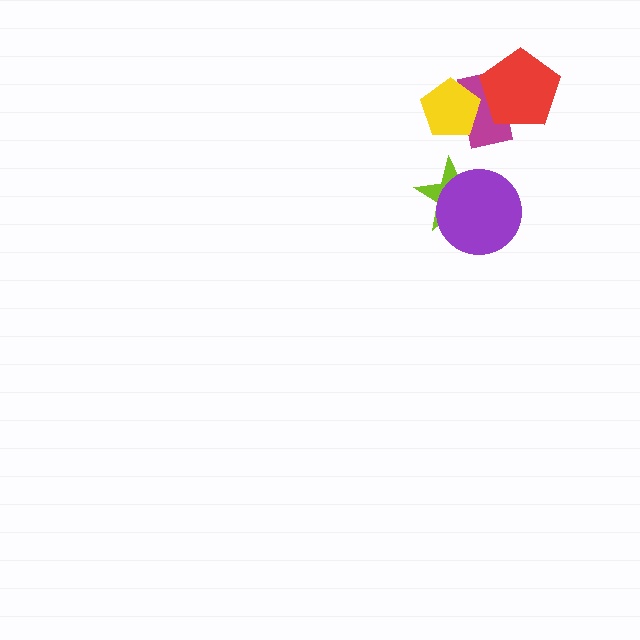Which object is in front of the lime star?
The purple circle is in front of the lime star.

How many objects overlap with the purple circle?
1 object overlaps with the purple circle.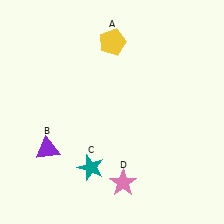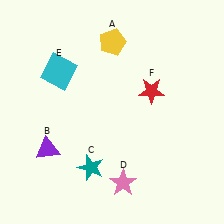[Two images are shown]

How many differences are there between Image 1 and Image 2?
There are 2 differences between the two images.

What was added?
A cyan square (E), a red star (F) were added in Image 2.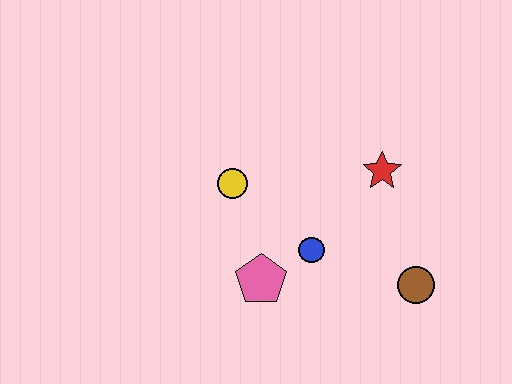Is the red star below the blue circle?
No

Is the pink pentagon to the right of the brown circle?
No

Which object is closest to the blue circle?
The pink pentagon is closest to the blue circle.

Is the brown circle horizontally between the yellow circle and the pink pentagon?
No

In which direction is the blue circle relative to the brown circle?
The blue circle is to the left of the brown circle.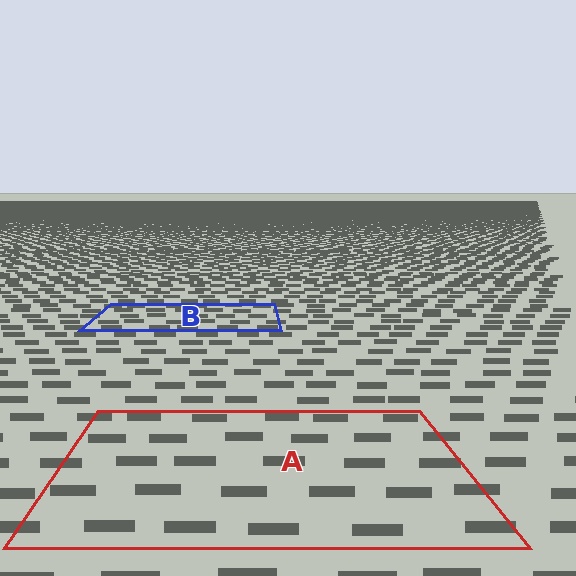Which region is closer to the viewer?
Region A is closer. The texture elements there are larger and more spread out.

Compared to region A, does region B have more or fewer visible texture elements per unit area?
Region B has more texture elements per unit area — they are packed more densely because it is farther away.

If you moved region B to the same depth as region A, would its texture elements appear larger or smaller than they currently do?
They would appear larger. At a closer depth, the same texture elements are projected at a bigger on-screen size.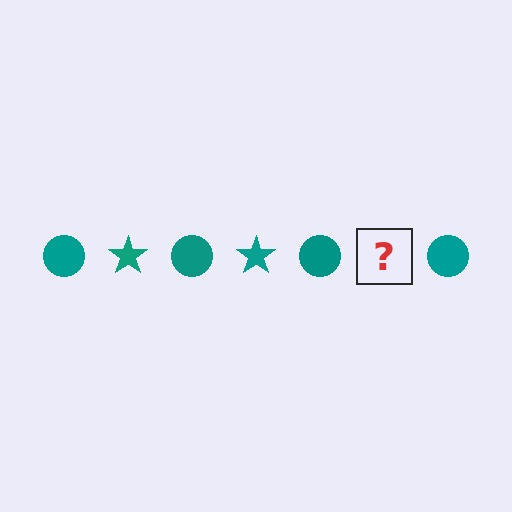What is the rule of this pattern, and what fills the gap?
The rule is that the pattern cycles through circle, star shapes in teal. The gap should be filled with a teal star.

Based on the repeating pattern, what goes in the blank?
The blank should be a teal star.